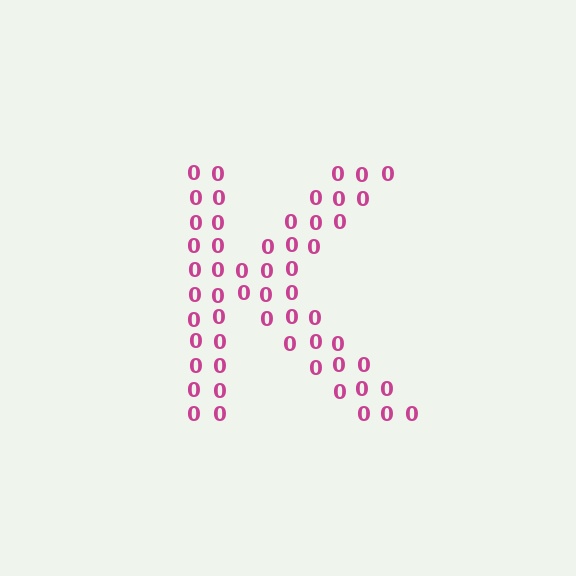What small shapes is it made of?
It is made of small digit 0's.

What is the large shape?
The large shape is the letter K.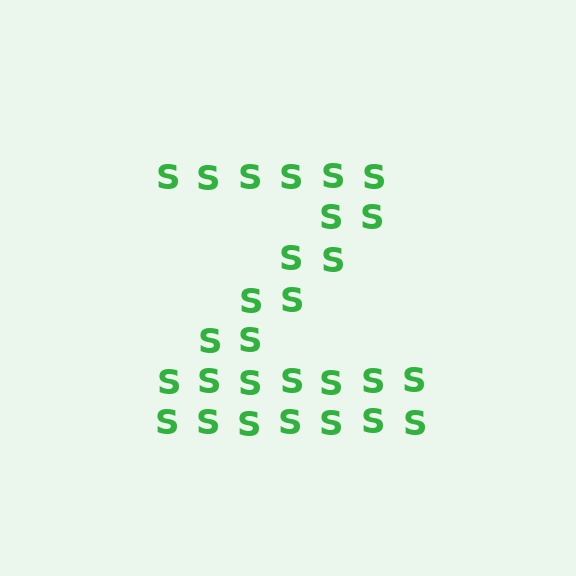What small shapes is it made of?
It is made of small letter S's.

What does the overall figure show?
The overall figure shows the letter Z.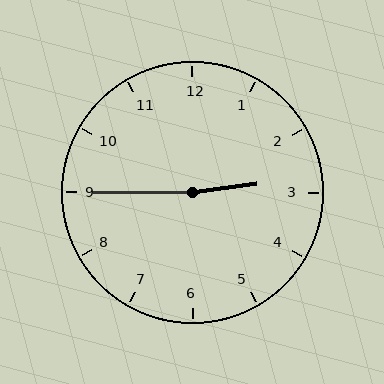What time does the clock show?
2:45.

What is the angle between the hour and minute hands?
Approximately 172 degrees.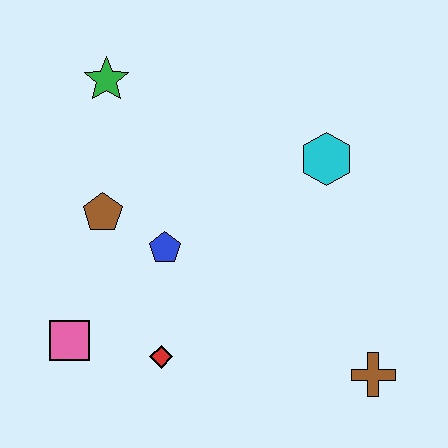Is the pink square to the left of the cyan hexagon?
Yes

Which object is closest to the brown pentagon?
The blue pentagon is closest to the brown pentagon.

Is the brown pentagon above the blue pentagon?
Yes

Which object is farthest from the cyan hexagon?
The pink square is farthest from the cyan hexagon.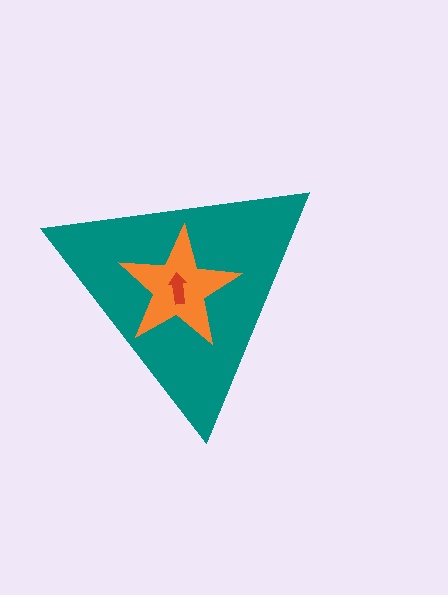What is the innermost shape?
The red arrow.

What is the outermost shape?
The teal triangle.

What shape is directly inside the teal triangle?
The orange star.